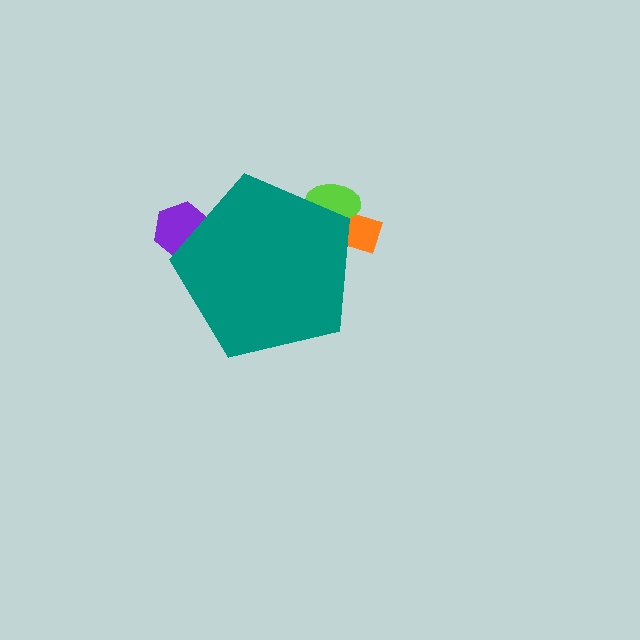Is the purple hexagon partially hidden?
Yes, the purple hexagon is partially hidden behind the teal pentagon.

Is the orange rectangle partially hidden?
Yes, the orange rectangle is partially hidden behind the teal pentagon.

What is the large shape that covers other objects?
A teal pentagon.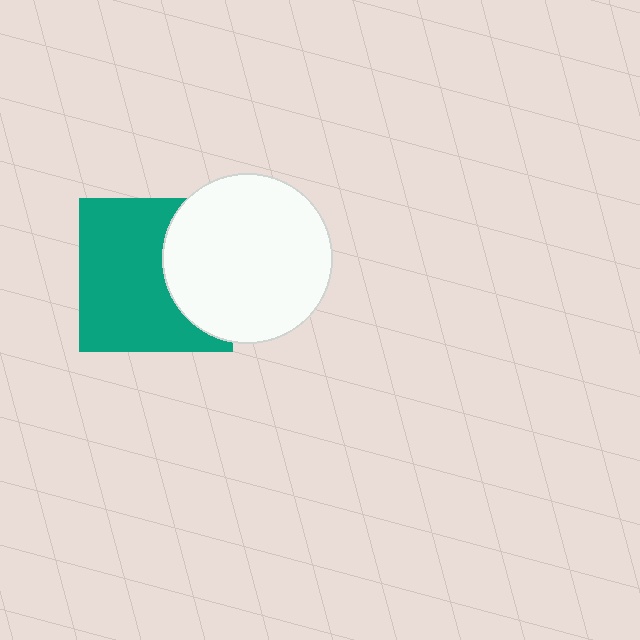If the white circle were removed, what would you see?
You would see the complete teal square.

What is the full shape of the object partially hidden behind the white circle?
The partially hidden object is a teal square.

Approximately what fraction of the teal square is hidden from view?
Roughly 35% of the teal square is hidden behind the white circle.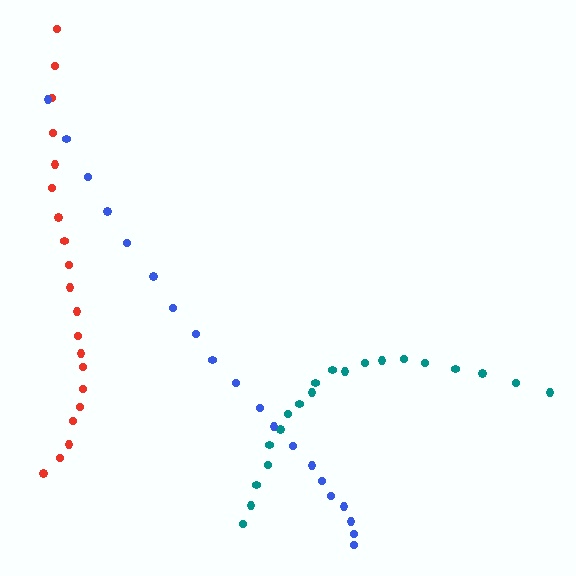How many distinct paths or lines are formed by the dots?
There are 3 distinct paths.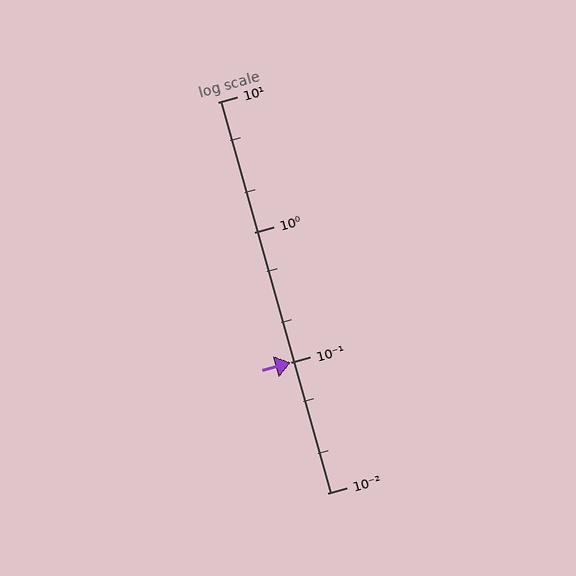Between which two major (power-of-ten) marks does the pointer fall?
The pointer is between 0.1 and 1.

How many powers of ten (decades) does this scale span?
The scale spans 3 decades, from 0.01 to 10.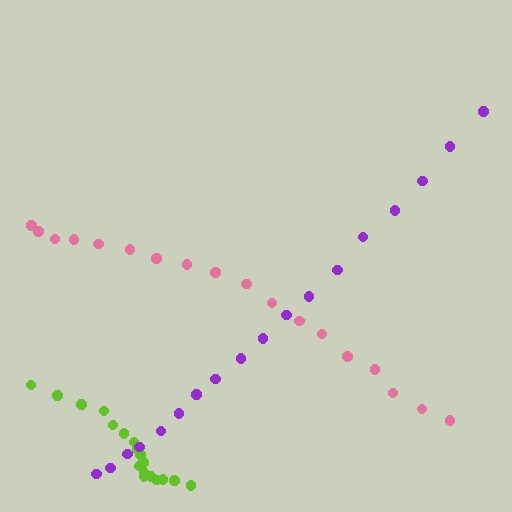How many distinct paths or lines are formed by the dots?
There are 3 distinct paths.